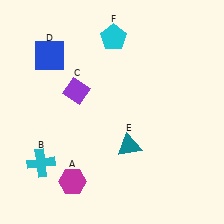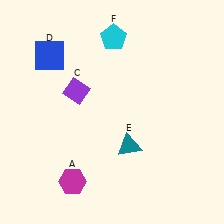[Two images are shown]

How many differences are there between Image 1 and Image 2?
There is 1 difference between the two images.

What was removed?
The cyan cross (B) was removed in Image 2.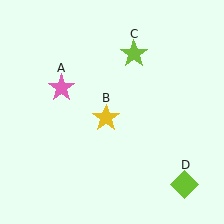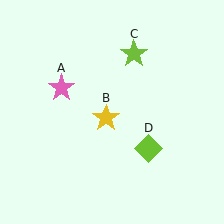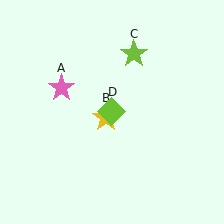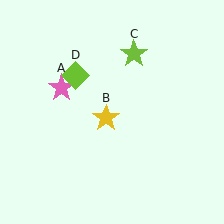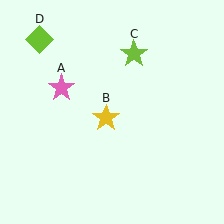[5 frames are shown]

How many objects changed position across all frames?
1 object changed position: lime diamond (object D).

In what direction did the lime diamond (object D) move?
The lime diamond (object D) moved up and to the left.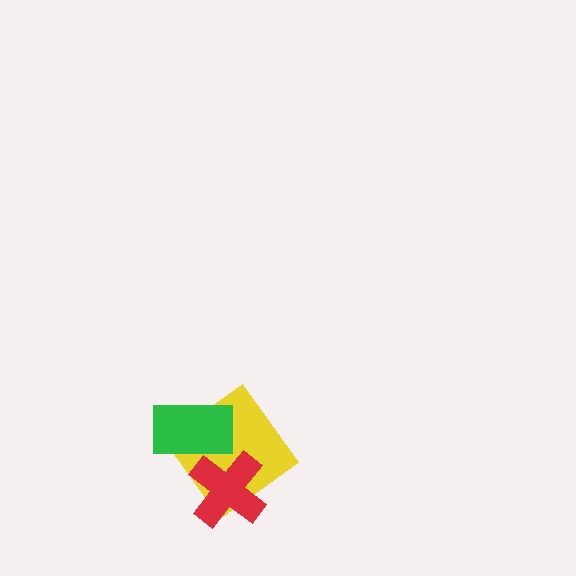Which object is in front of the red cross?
The green rectangle is in front of the red cross.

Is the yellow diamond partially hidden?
Yes, it is partially covered by another shape.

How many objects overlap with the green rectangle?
2 objects overlap with the green rectangle.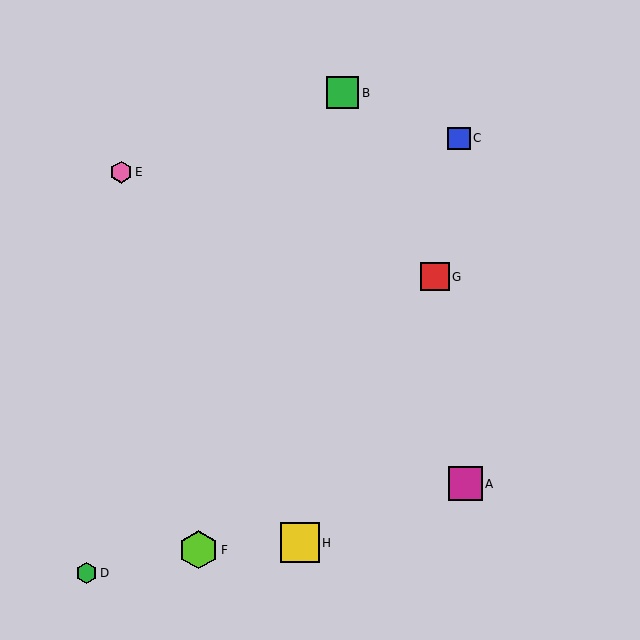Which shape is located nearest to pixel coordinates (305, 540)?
The yellow square (labeled H) at (300, 543) is nearest to that location.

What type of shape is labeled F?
Shape F is a lime hexagon.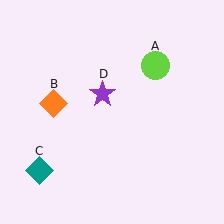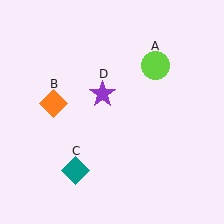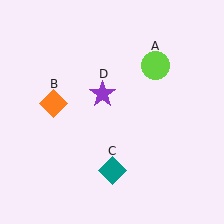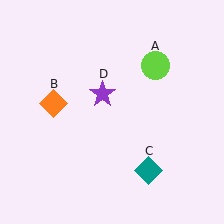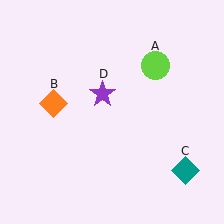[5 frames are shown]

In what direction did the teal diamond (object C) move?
The teal diamond (object C) moved right.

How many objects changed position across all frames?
1 object changed position: teal diamond (object C).